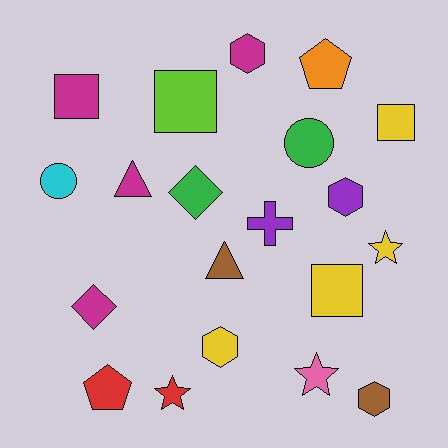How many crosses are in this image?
There is 1 cross.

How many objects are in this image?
There are 20 objects.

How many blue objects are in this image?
There are no blue objects.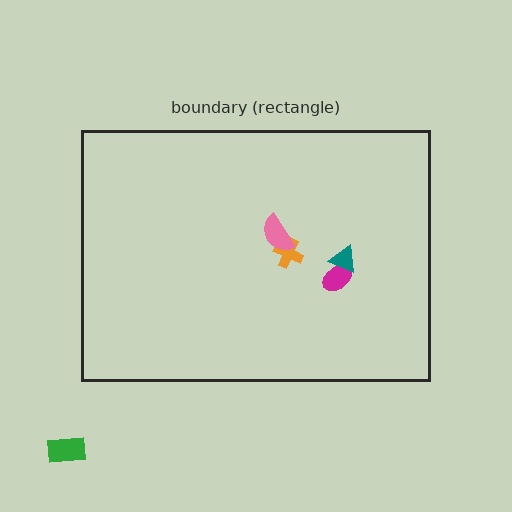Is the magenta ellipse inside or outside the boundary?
Inside.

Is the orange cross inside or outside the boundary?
Inside.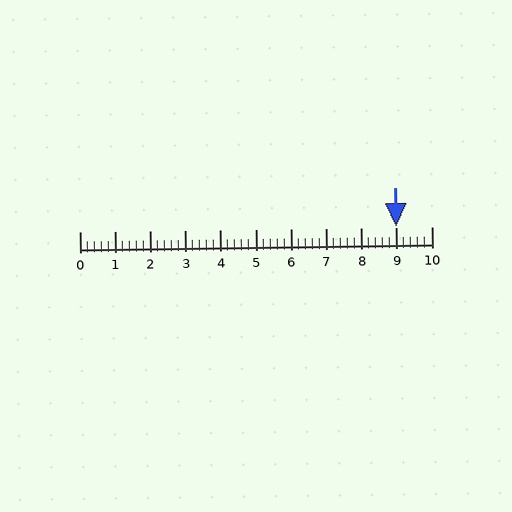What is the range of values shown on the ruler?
The ruler shows values from 0 to 10.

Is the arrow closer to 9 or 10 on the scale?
The arrow is closer to 9.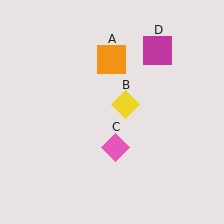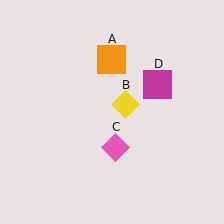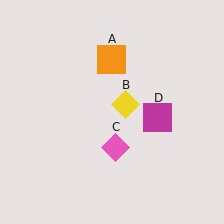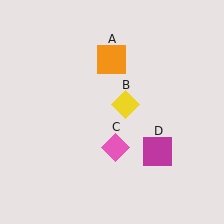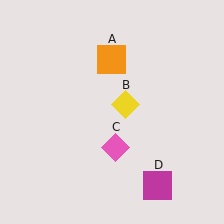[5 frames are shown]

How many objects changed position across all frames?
1 object changed position: magenta square (object D).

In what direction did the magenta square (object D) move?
The magenta square (object D) moved down.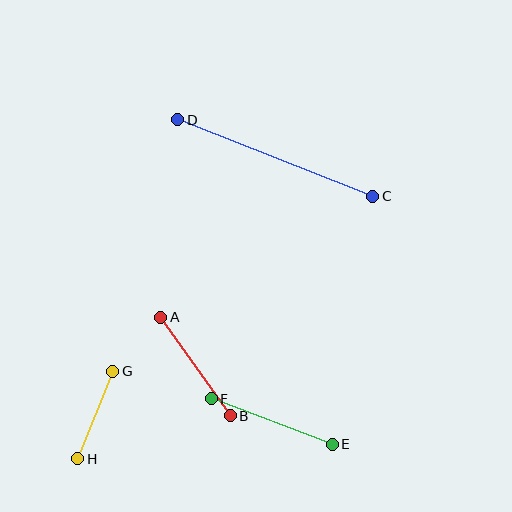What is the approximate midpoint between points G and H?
The midpoint is at approximately (95, 415) pixels.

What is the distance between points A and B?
The distance is approximately 120 pixels.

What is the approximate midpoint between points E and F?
The midpoint is at approximately (272, 422) pixels.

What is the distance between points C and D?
The distance is approximately 210 pixels.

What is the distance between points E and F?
The distance is approximately 129 pixels.